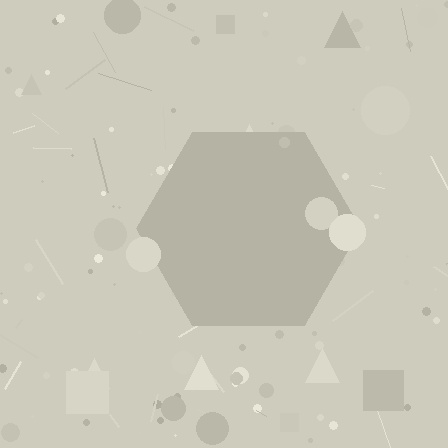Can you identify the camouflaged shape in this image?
The camouflaged shape is a hexagon.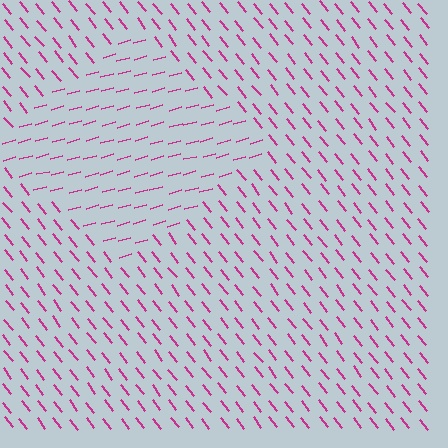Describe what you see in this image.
The image is filled with small magenta line segments. A diamond region in the image has lines oriented differently from the surrounding lines, creating a visible texture boundary.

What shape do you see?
I see a diamond.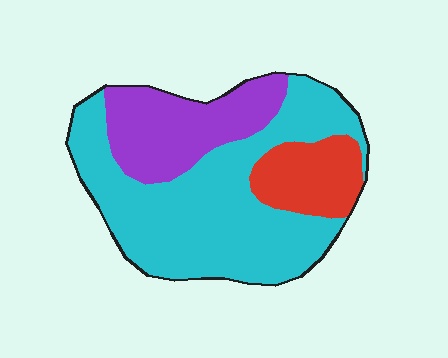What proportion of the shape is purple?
Purple takes up between a sixth and a third of the shape.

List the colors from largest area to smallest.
From largest to smallest: cyan, purple, red.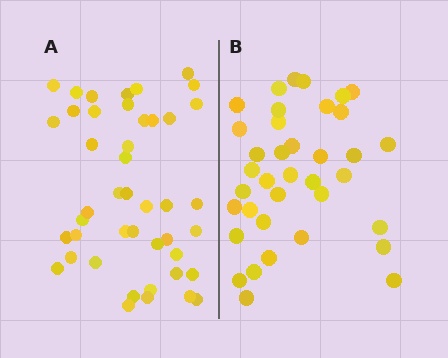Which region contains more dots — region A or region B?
Region A (the left region) has more dots.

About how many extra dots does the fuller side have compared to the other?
Region A has roughly 8 or so more dots than region B.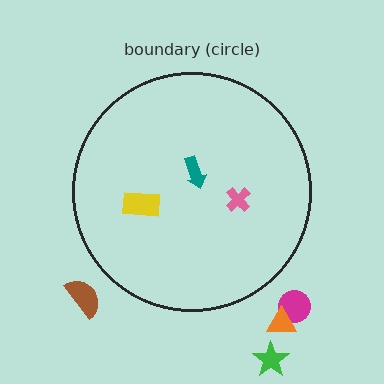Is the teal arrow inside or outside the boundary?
Inside.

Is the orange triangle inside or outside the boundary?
Outside.